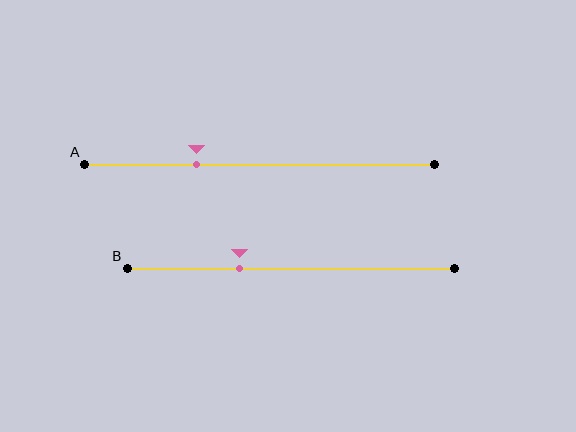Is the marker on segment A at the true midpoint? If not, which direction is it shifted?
No, the marker on segment A is shifted to the left by about 18% of the segment length.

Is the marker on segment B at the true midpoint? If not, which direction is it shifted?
No, the marker on segment B is shifted to the left by about 16% of the segment length.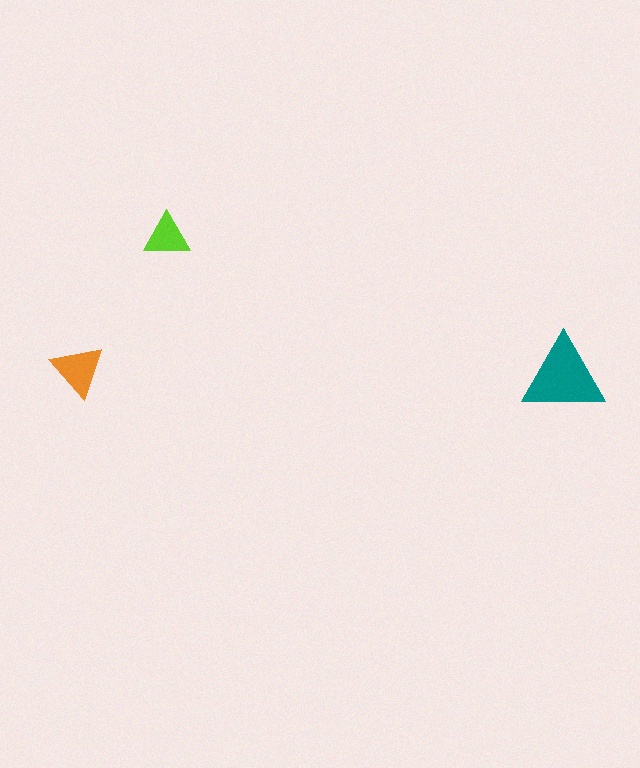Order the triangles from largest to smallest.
the teal one, the orange one, the lime one.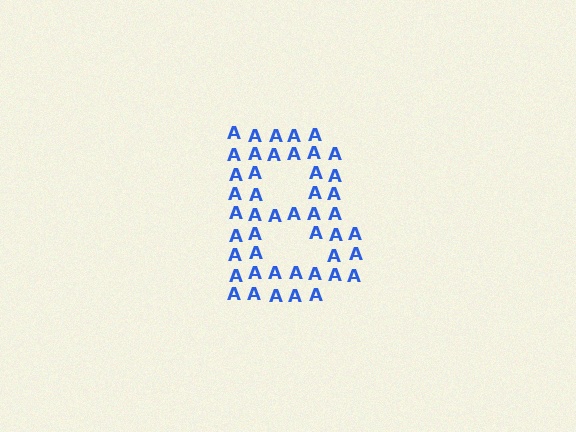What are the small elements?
The small elements are letter A's.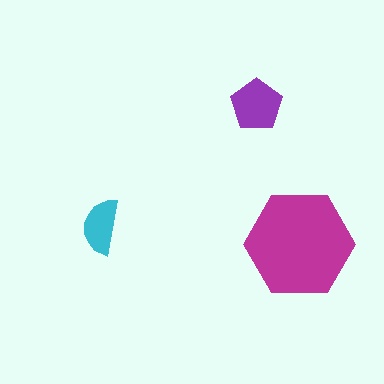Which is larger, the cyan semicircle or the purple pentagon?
The purple pentagon.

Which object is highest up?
The purple pentagon is topmost.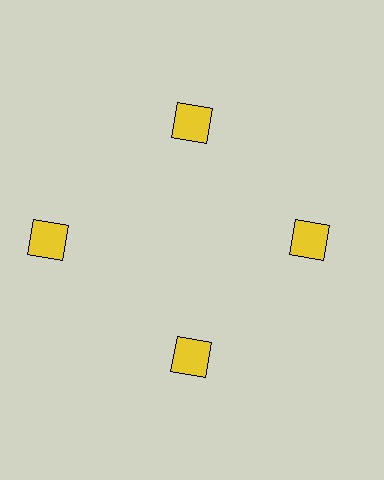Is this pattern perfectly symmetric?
No. The 4 yellow squares are arranged in a ring, but one element near the 9 o'clock position is pushed outward from the center, breaking the 4-fold rotational symmetry.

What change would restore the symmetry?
The symmetry would be restored by moving it inward, back onto the ring so that all 4 squares sit at equal angles and equal distance from the center.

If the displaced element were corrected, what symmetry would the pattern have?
It would have 4-fold rotational symmetry — the pattern would map onto itself every 90 degrees.